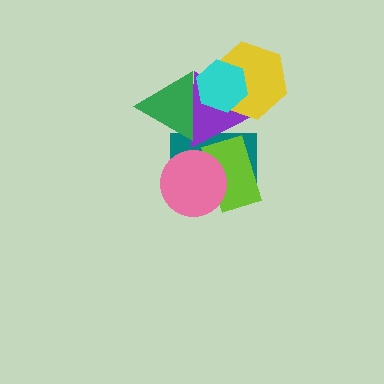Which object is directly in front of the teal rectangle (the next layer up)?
The purple triangle is directly in front of the teal rectangle.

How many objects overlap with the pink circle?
2 objects overlap with the pink circle.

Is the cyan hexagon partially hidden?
No, no other shape covers it.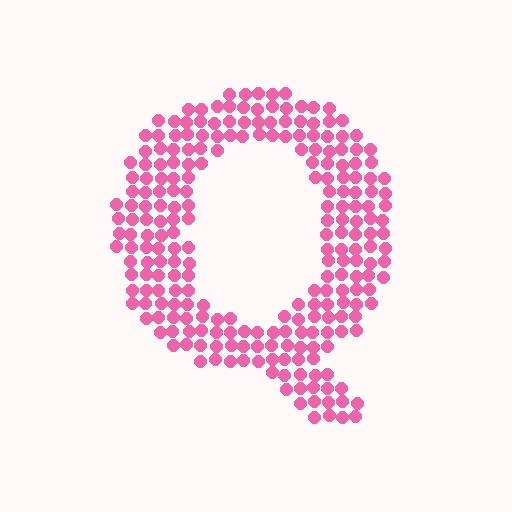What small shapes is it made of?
It is made of small circles.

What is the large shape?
The large shape is the letter Q.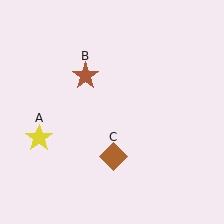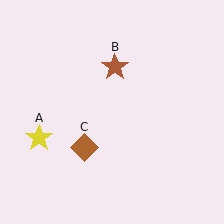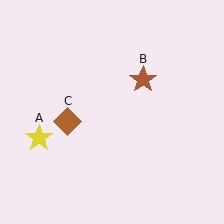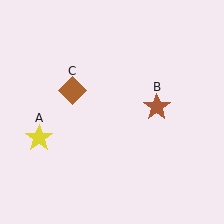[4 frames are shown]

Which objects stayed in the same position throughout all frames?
Yellow star (object A) remained stationary.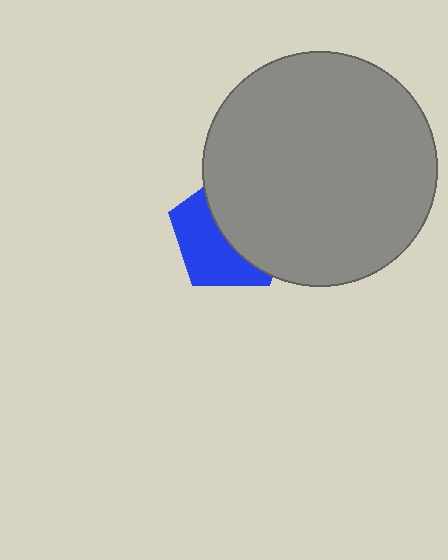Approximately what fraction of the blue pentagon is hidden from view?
Roughly 54% of the blue pentagon is hidden behind the gray circle.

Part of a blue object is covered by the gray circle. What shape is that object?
It is a pentagon.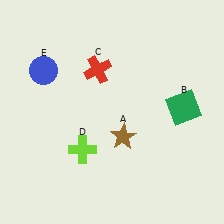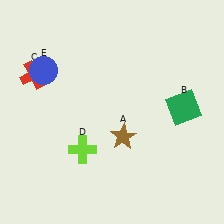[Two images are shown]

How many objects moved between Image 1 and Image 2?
1 object moved between the two images.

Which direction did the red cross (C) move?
The red cross (C) moved left.